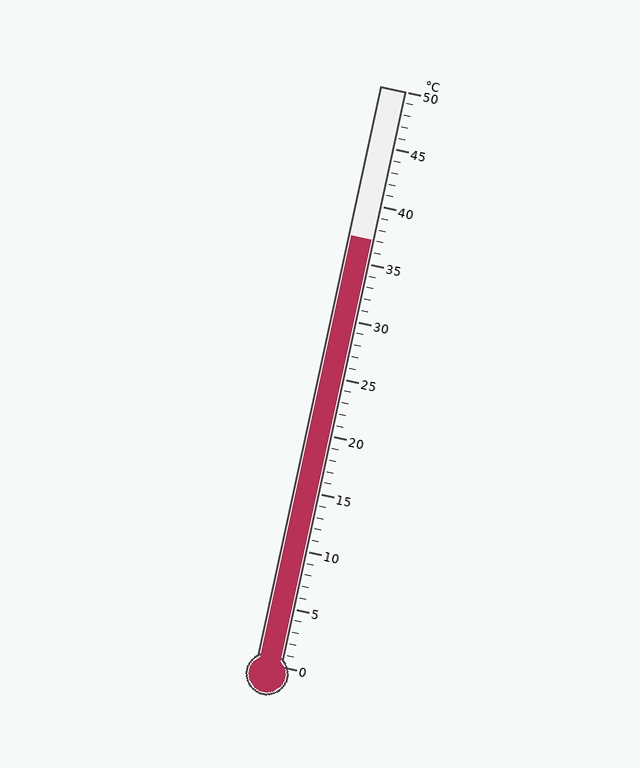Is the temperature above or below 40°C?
The temperature is below 40°C.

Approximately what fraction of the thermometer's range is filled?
The thermometer is filled to approximately 75% of its range.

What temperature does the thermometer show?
The thermometer shows approximately 37°C.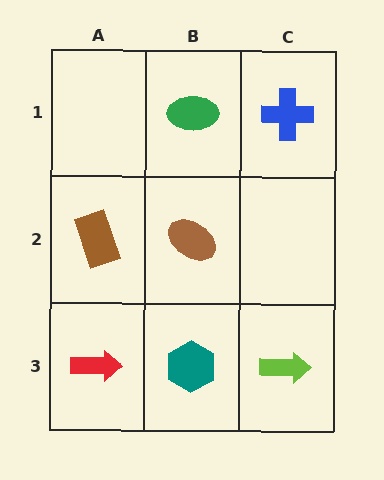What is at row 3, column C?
A lime arrow.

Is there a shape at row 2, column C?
No, that cell is empty.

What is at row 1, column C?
A blue cross.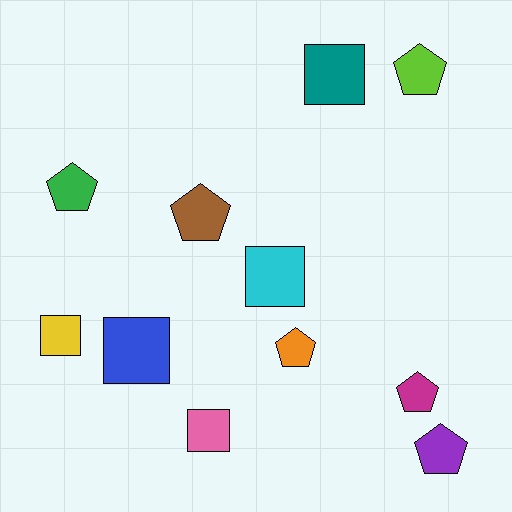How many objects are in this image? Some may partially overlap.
There are 11 objects.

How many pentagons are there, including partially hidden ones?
There are 6 pentagons.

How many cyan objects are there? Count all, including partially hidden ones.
There is 1 cyan object.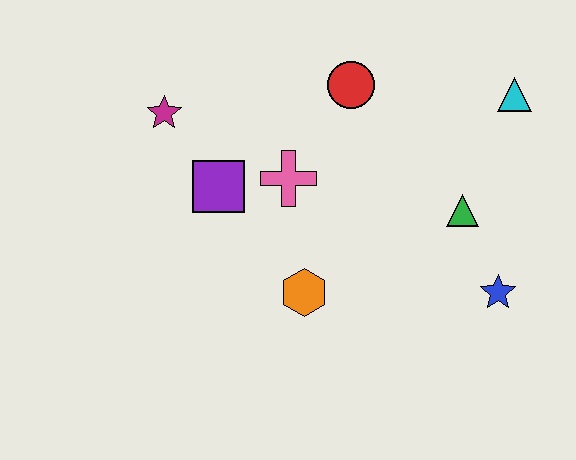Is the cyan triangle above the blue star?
Yes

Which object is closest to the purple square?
The pink cross is closest to the purple square.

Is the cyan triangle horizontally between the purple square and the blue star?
No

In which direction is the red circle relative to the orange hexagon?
The red circle is above the orange hexagon.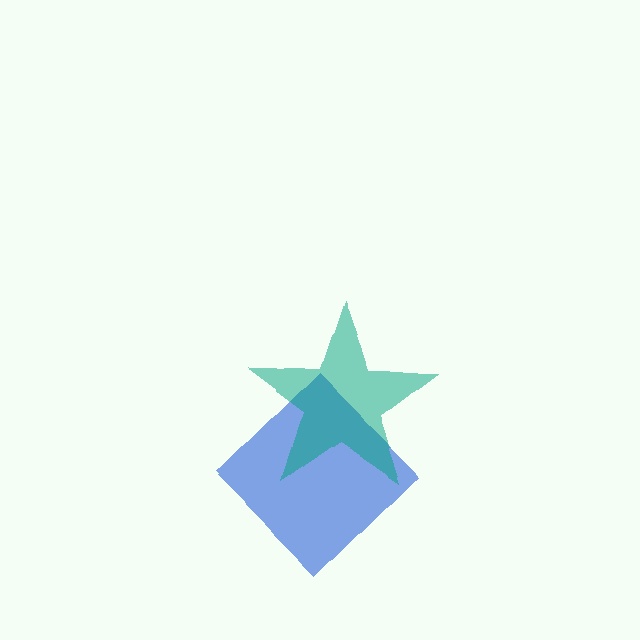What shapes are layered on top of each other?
The layered shapes are: a blue diamond, a teal star.